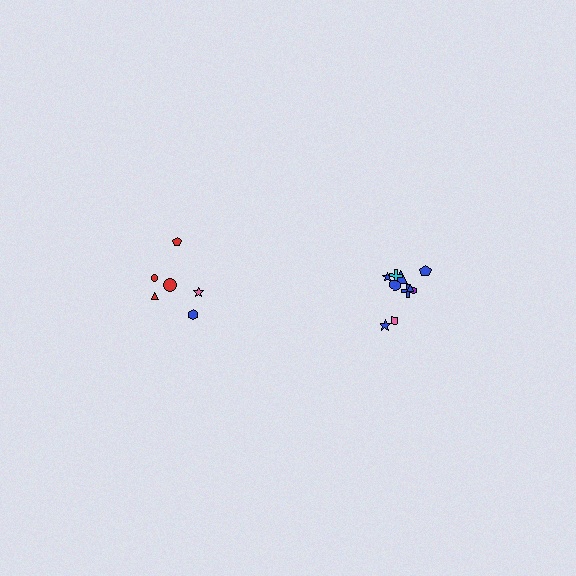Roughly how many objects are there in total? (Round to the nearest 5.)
Roughly 15 objects in total.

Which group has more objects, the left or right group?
The right group.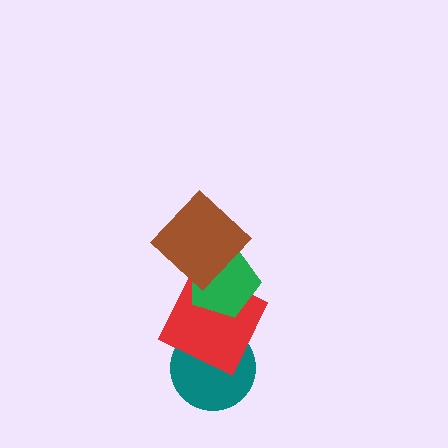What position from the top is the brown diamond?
The brown diamond is 1st from the top.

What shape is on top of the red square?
The green pentagon is on top of the red square.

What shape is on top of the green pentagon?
The brown diamond is on top of the green pentagon.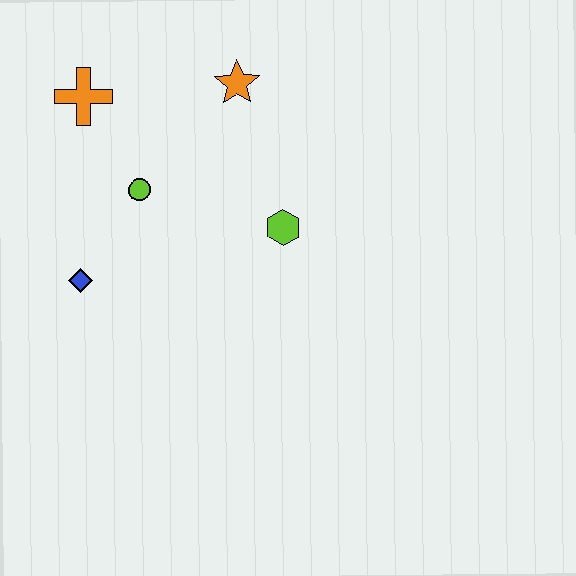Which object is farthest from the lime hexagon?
The orange cross is farthest from the lime hexagon.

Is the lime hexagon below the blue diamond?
No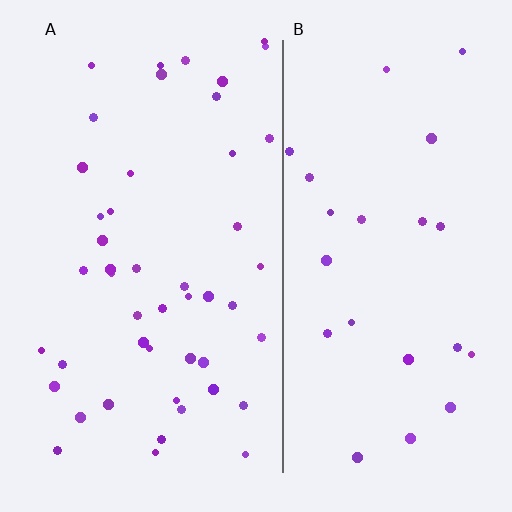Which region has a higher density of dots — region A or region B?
A (the left).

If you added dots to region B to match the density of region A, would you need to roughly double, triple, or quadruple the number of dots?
Approximately double.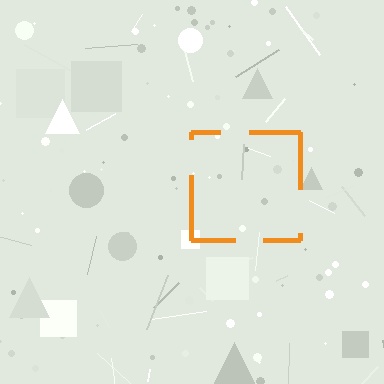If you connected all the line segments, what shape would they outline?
They would outline a square.